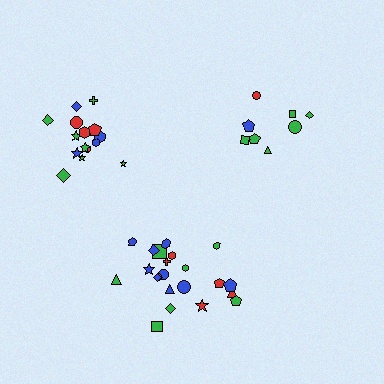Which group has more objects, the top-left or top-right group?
The top-left group.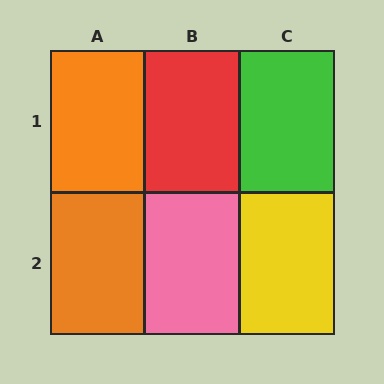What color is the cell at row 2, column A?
Orange.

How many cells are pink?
1 cell is pink.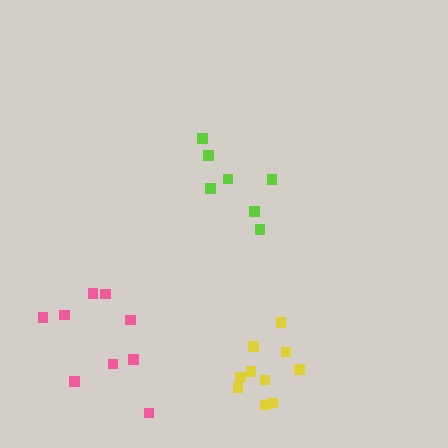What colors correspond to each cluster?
The clusters are colored: lime, yellow, pink.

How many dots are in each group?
Group 1: 7 dots, Group 2: 10 dots, Group 3: 9 dots (26 total).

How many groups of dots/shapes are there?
There are 3 groups.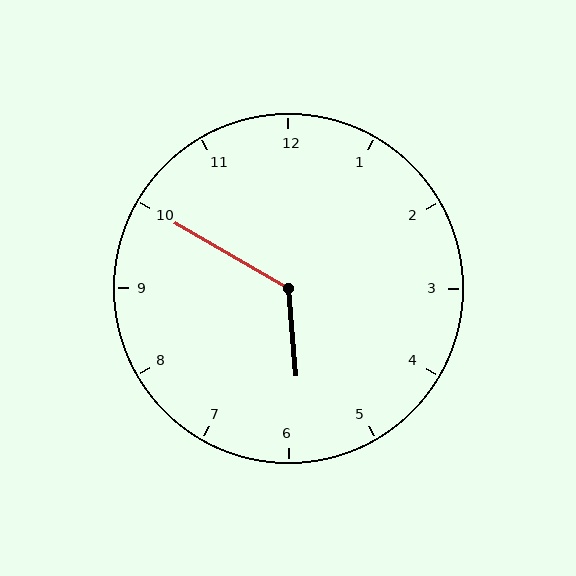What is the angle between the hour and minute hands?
Approximately 125 degrees.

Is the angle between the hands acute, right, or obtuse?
It is obtuse.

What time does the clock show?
5:50.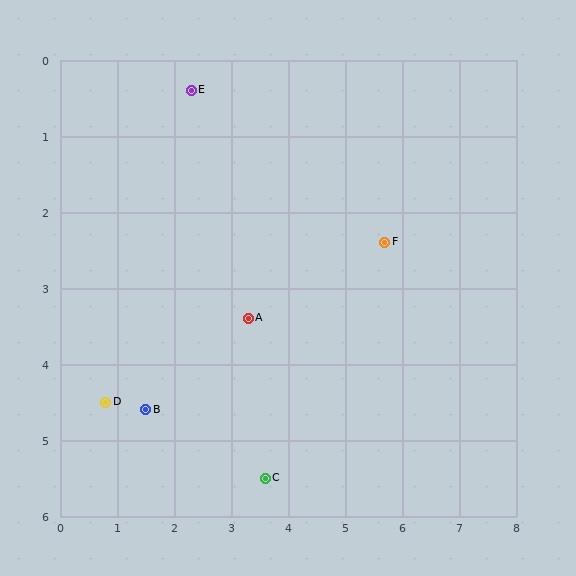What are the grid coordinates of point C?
Point C is at approximately (3.6, 5.5).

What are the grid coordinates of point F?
Point F is at approximately (5.7, 2.4).